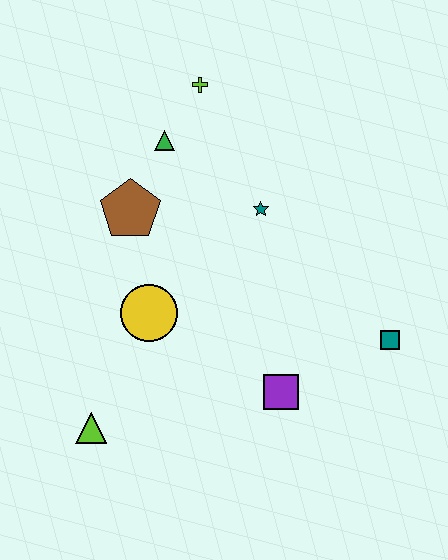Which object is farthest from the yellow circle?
The teal square is farthest from the yellow circle.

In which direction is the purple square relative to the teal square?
The purple square is to the left of the teal square.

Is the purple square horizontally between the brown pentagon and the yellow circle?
No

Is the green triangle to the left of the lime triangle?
No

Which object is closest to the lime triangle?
The yellow circle is closest to the lime triangle.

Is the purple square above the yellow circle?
No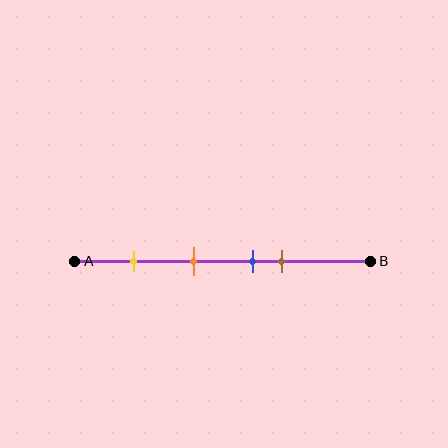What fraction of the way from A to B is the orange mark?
The orange mark is approximately 40% (0.4) of the way from A to B.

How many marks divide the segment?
There are 4 marks dividing the segment.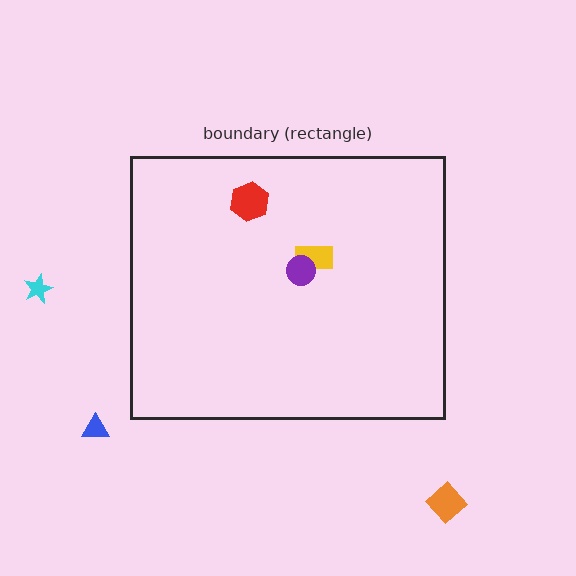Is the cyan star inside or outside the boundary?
Outside.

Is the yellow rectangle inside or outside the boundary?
Inside.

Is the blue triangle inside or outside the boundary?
Outside.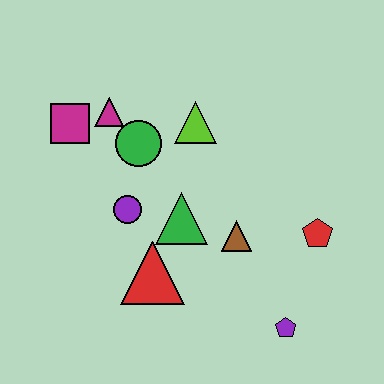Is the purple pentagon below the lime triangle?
Yes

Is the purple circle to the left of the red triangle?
Yes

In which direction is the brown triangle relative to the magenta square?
The brown triangle is to the right of the magenta square.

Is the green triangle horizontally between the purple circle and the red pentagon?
Yes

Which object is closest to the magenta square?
The magenta triangle is closest to the magenta square.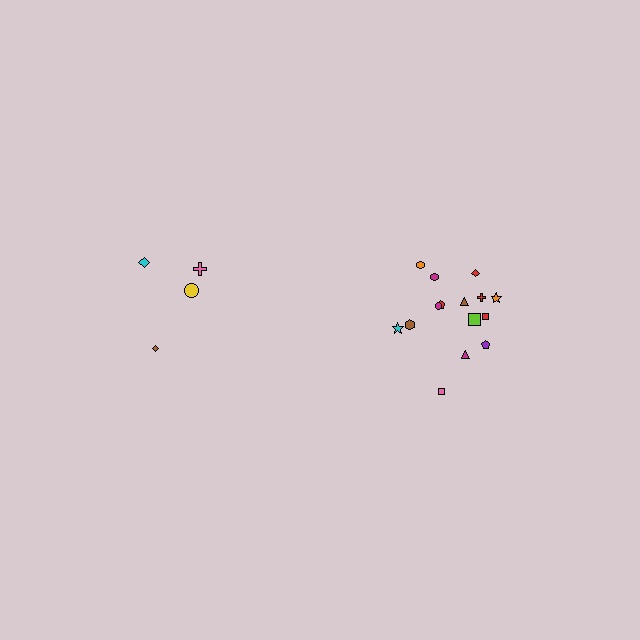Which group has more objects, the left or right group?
The right group.